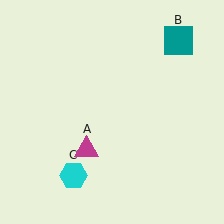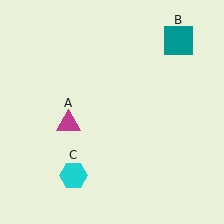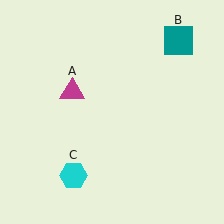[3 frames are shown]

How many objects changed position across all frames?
1 object changed position: magenta triangle (object A).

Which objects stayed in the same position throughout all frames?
Teal square (object B) and cyan hexagon (object C) remained stationary.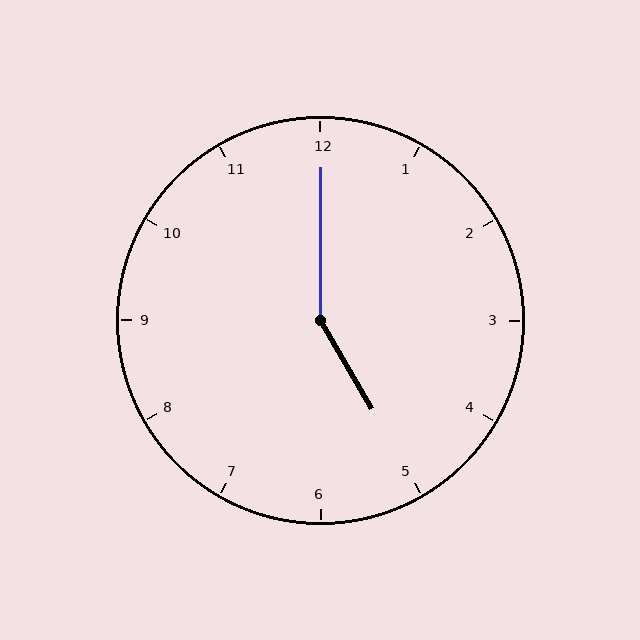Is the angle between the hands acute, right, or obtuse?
It is obtuse.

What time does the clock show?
5:00.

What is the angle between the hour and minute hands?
Approximately 150 degrees.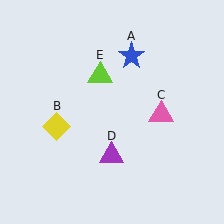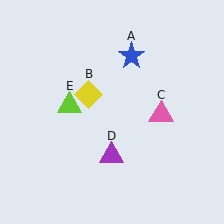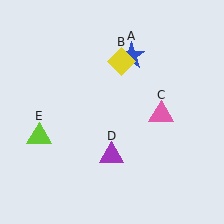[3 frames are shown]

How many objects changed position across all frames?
2 objects changed position: yellow diamond (object B), lime triangle (object E).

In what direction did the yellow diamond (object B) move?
The yellow diamond (object B) moved up and to the right.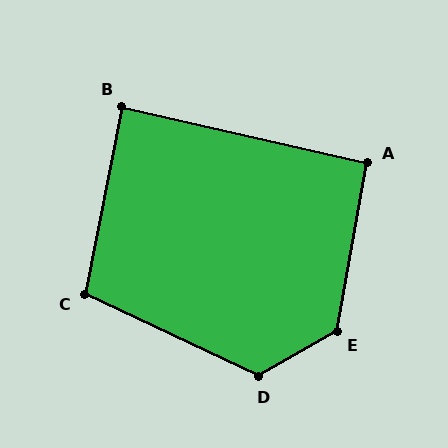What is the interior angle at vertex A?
Approximately 93 degrees (approximately right).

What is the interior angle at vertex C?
Approximately 104 degrees (obtuse).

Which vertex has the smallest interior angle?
B, at approximately 88 degrees.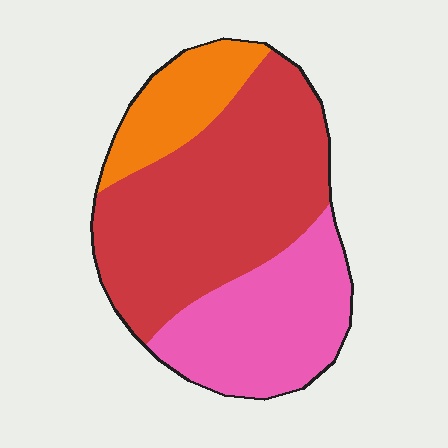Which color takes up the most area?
Red, at roughly 55%.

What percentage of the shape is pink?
Pink covers around 30% of the shape.